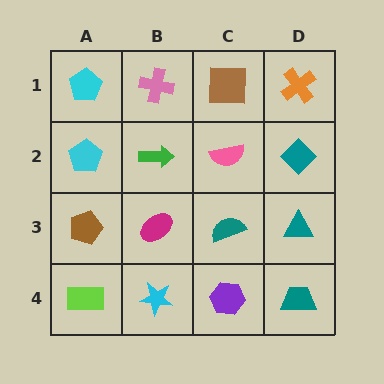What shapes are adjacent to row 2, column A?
A cyan pentagon (row 1, column A), a brown pentagon (row 3, column A), a green arrow (row 2, column B).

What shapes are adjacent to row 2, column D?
An orange cross (row 1, column D), a teal triangle (row 3, column D), a pink semicircle (row 2, column C).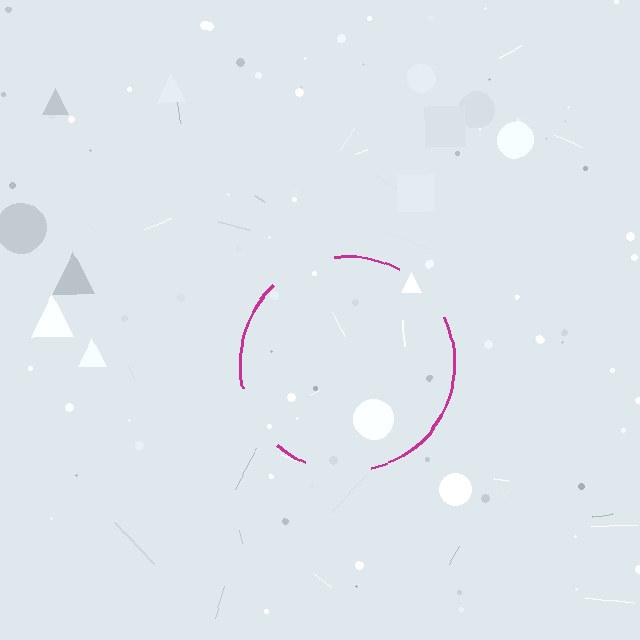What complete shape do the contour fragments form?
The contour fragments form a circle.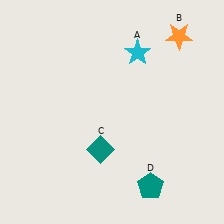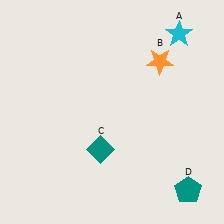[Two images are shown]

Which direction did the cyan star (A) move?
The cyan star (A) moved right.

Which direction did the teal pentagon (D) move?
The teal pentagon (D) moved right.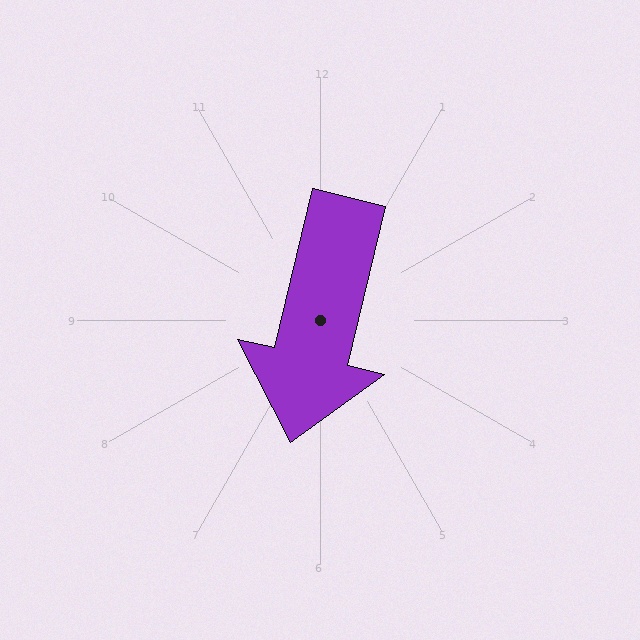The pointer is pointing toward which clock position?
Roughly 6 o'clock.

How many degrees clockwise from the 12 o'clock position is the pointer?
Approximately 193 degrees.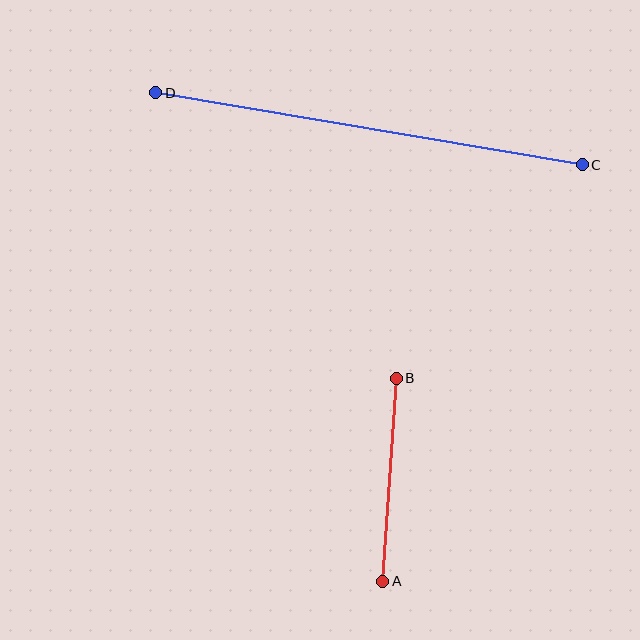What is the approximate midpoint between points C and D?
The midpoint is at approximately (369, 129) pixels.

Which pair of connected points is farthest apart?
Points C and D are farthest apart.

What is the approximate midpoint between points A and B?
The midpoint is at approximately (389, 480) pixels.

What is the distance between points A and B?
The distance is approximately 203 pixels.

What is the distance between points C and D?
The distance is approximately 433 pixels.